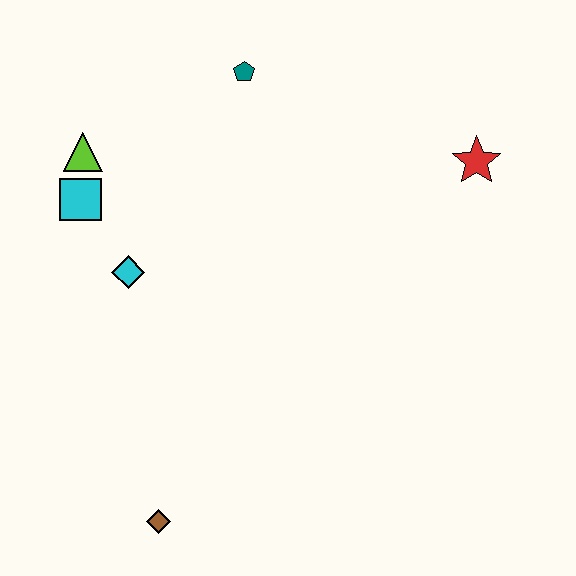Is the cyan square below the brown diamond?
No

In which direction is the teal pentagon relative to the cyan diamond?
The teal pentagon is above the cyan diamond.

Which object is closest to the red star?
The teal pentagon is closest to the red star.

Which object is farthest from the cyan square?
The red star is farthest from the cyan square.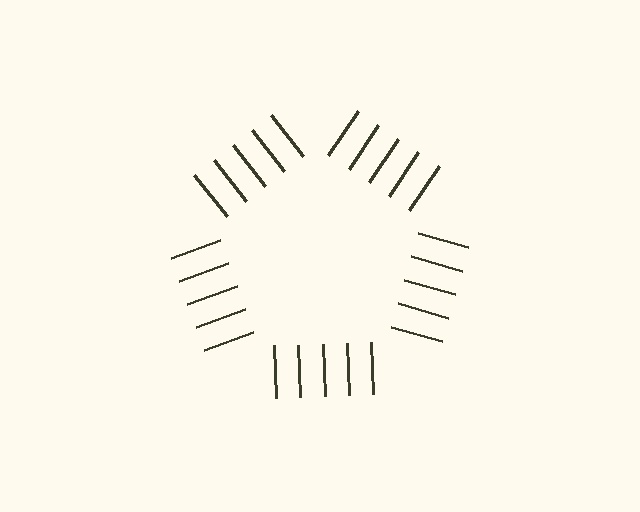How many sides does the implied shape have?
5 sides — the line-ends trace a pentagon.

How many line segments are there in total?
25 — 5 along each of the 5 edges.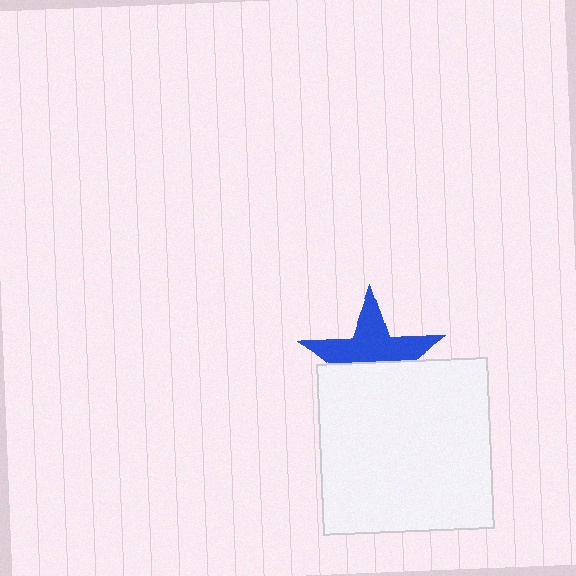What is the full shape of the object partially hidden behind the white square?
The partially hidden object is a blue star.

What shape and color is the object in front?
The object in front is a white square.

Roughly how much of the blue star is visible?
About half of it is visible (roughly 53%).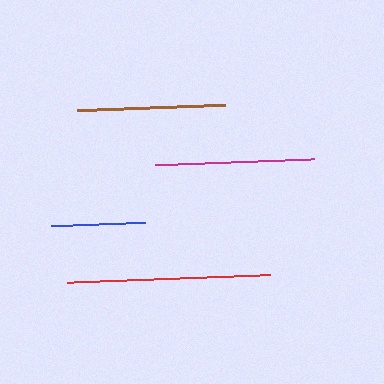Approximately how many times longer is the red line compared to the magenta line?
The red line is approximately 1.3 times the length of the magenta line.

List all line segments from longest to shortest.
From longest to shortest: red, magenta, brown, blue.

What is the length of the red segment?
The red segment is approximately 203 pixels long.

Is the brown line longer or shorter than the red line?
The red line is longer than the brown line.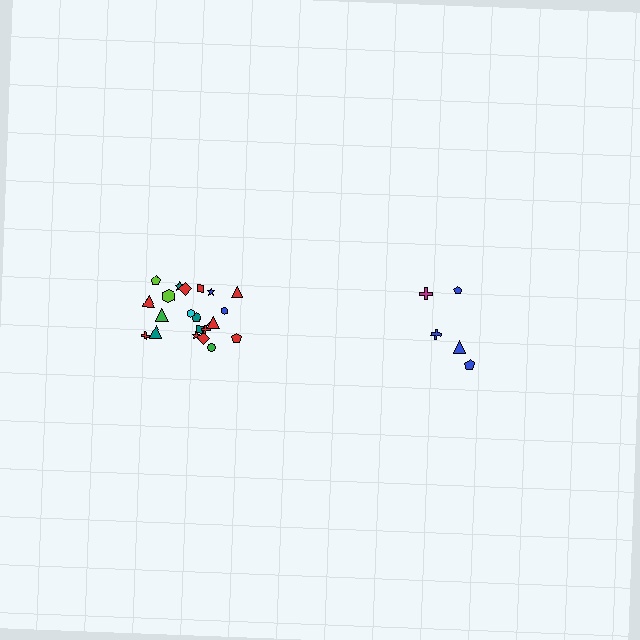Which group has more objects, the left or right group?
The left group.